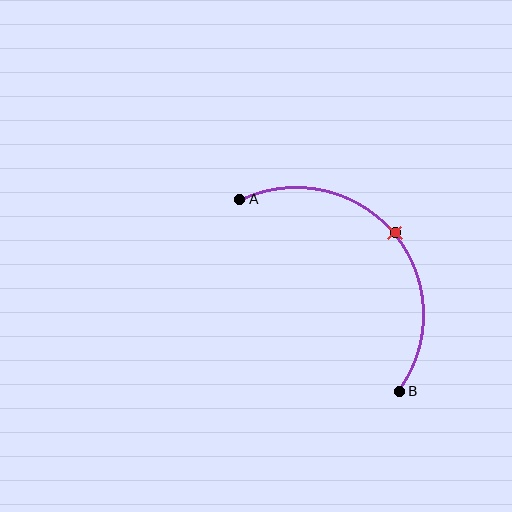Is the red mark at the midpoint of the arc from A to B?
Yes. The red mark lies on the arc at equal arc-length from both A and B — it is the arc midpoint.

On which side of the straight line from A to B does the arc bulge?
The arc bulges above and to the right of the straight line connecting A and B.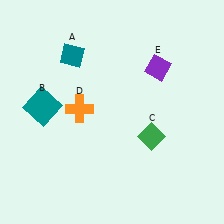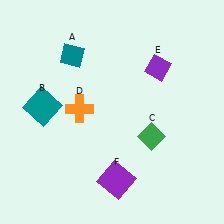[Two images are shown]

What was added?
A purple square (F) was added in Image 2.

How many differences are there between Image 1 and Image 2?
There is 1 difference between the two images.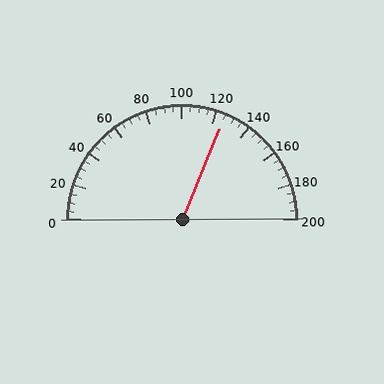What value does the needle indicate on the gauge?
The needle indicates approximately 125.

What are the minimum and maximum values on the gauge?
The gauge ranges from 0 to 200.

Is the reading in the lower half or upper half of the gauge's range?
The reading is in the upper half of the range (0 to 200).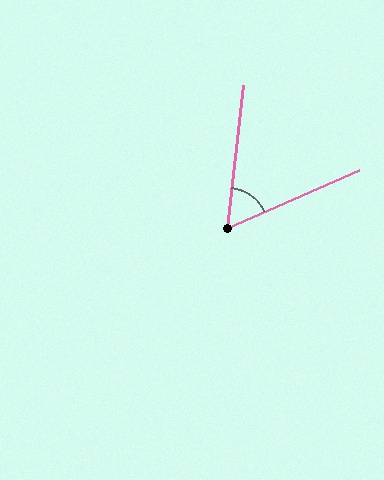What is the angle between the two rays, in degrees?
Approximately 60 degrees.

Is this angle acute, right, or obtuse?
It is acute.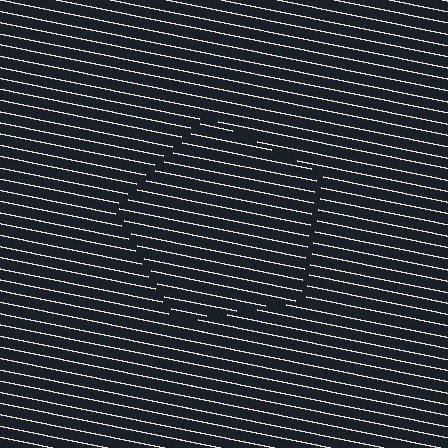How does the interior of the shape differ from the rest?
The interior of the shape contains the same grating, shifted by half a period — the contour is defined by the phase discontinuity where line-ends from the inner and outer gratings abut.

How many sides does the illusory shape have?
5 sides — the line-ends trace a pentagon.